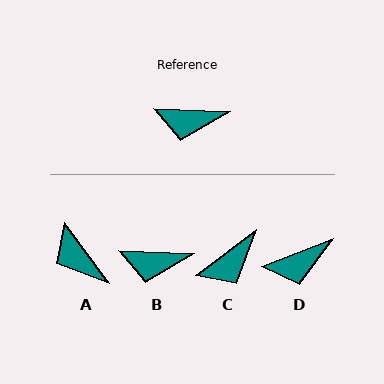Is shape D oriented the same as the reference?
No, it is off by about 24 degrees.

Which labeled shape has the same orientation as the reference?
B.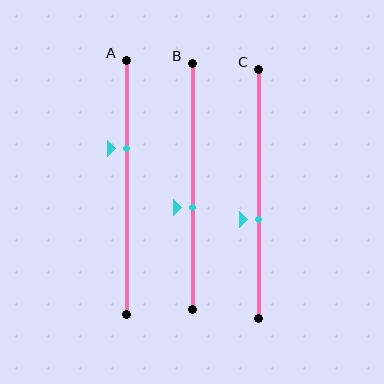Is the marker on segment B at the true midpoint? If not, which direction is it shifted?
No, the marker on segment B is shifted downward by about 9% of the segment length.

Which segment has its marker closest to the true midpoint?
Segment B has its marker closest to the true midpoint.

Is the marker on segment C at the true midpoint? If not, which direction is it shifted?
No, the marker on segment C is shifted downward by about 10% of the segment length.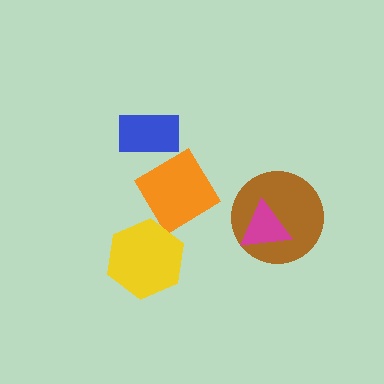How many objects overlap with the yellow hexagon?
1 object overlaps with the yellow hexagon.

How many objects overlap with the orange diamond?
2 objects overlap with the orange diamond.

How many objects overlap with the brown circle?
1 object overlaps with the brown circle.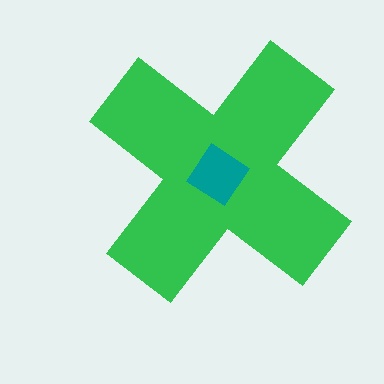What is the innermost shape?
The teal diamond.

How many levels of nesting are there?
2.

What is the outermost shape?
The green cross.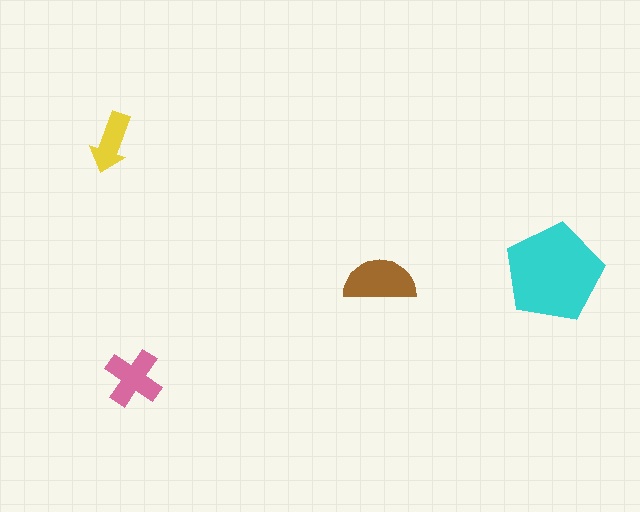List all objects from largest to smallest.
The cyan pentagon, the brown semicircle, the pink cross, the yellow arrow.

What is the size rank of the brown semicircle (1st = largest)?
2nd.